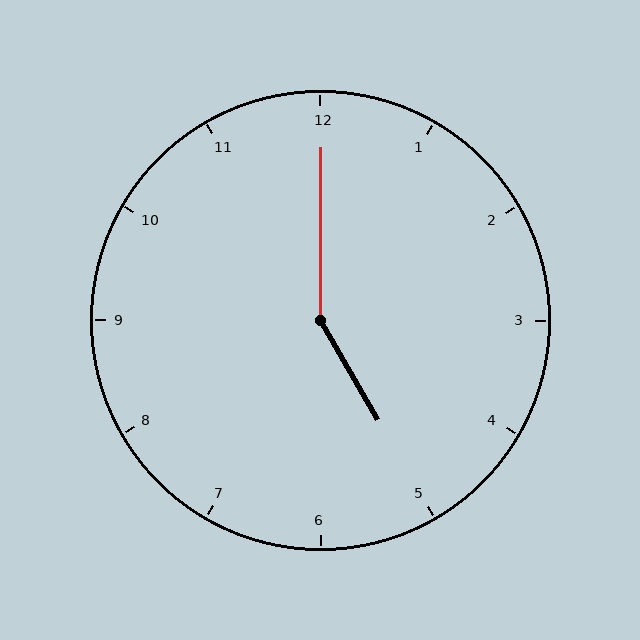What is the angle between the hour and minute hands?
Approximately 150 degrees.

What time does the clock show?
5:00.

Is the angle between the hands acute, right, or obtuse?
It is obtuse.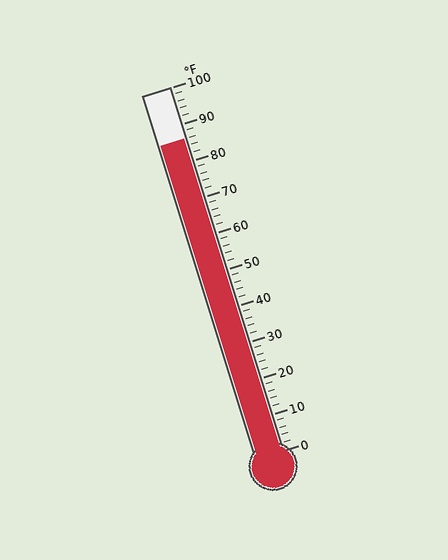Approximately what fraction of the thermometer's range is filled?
The thermometer is filled to approximately 85% of its range.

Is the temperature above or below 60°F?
The temperature is above 60°F.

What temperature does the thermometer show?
The thermometer shows approximately 86°F.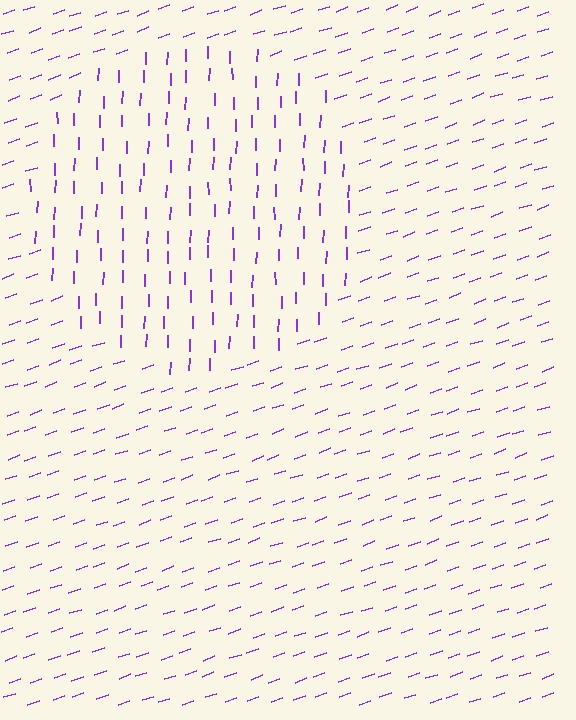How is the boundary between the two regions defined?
The boundary is defined purely by a change in line orientation (approximately 69 degrees difference). All lines are the same color and thickness.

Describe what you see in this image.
The image is filled with small purple line segments. A circle region in the image has lines oriented differently from the surrounding lines, creating a visible texture boundary.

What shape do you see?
I see a circle.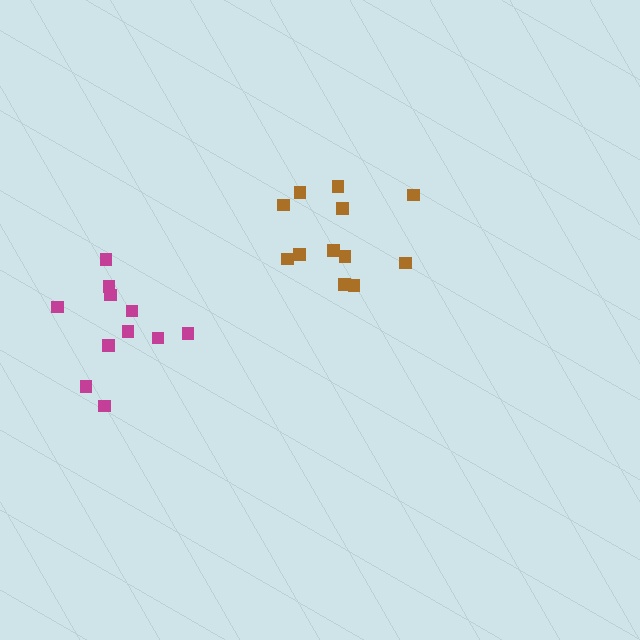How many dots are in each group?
Group 1: 12 dots, Group 2: 11 dots (23 total).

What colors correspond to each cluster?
The clusters are colored: brown, magenta.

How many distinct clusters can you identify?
There are 2 distinct clusters.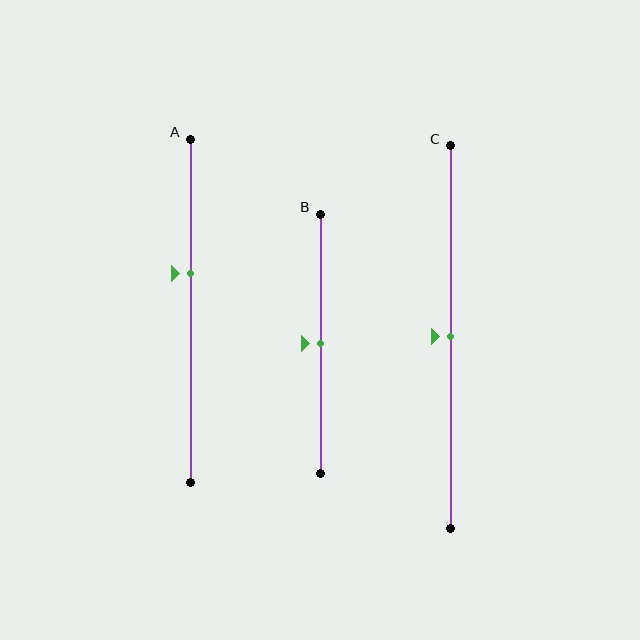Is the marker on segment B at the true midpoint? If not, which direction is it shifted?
Yes, the marker on segment B is at the true midpoint.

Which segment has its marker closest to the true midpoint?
Segment B has its marker closest to the true midpoint.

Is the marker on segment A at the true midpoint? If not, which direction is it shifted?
No, the marker on segment A is shifted upward by about 11% of the segment length.